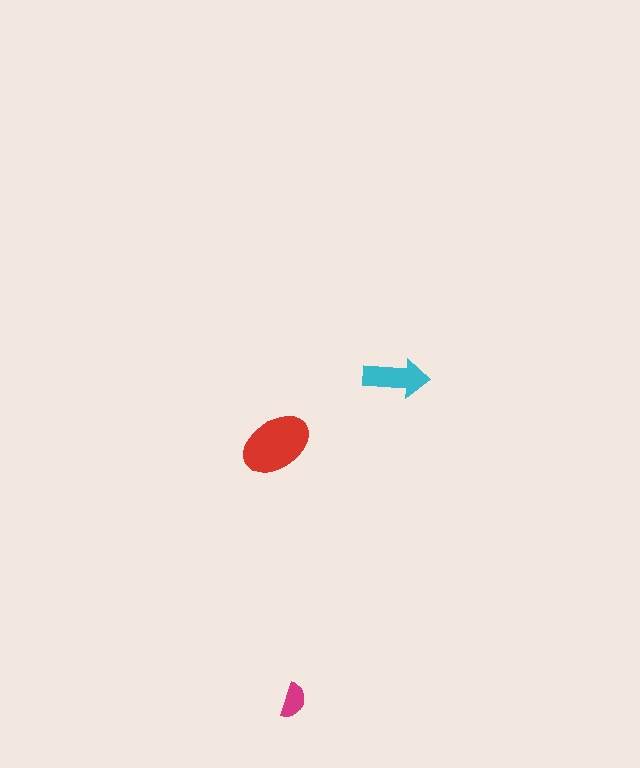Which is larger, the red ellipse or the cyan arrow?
The red ellipse.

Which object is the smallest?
The magenta semicircle.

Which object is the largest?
The red ellipse.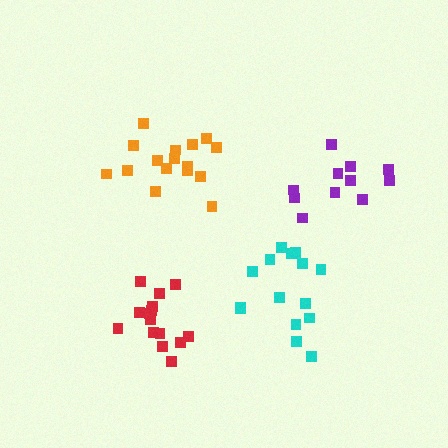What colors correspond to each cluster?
The clusters are colored: cyan, orange, red, purple.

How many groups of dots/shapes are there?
There are 4 groups.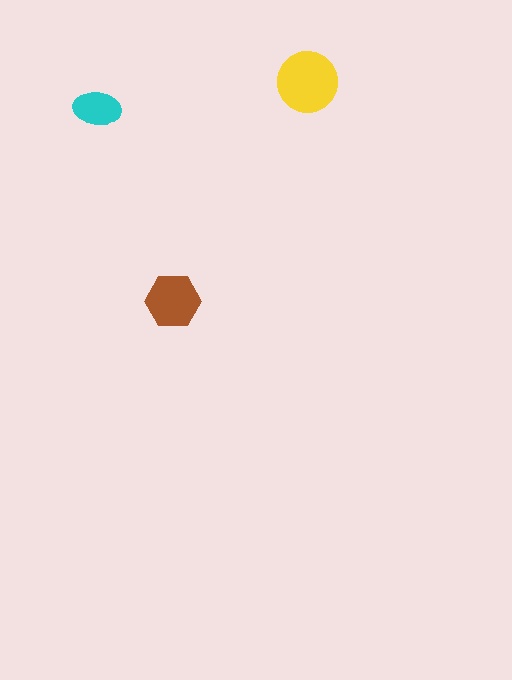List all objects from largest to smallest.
The yellow circle, the brown hexagon, the cyan ellipse.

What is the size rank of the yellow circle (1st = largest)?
1st.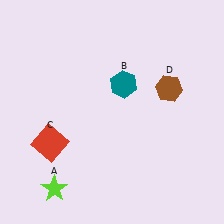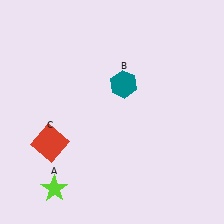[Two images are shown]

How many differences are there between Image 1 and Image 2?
There is 1 difference between the two images.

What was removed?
The brown hexagon (D) was removed in Image 2.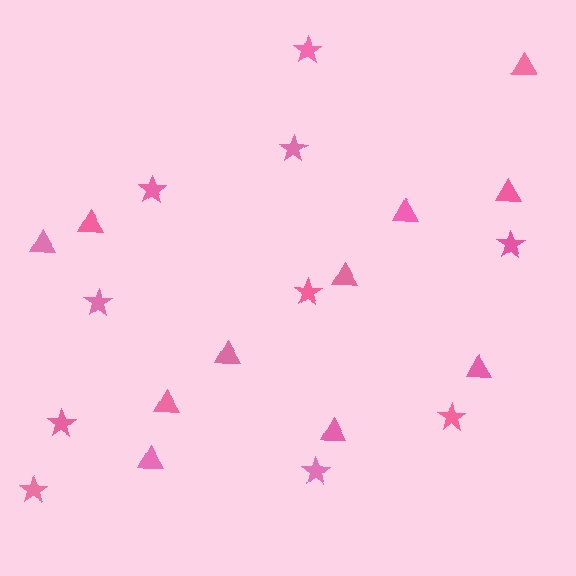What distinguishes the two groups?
There are 2 groups: one group of triangles (11) and one group of stars (10).